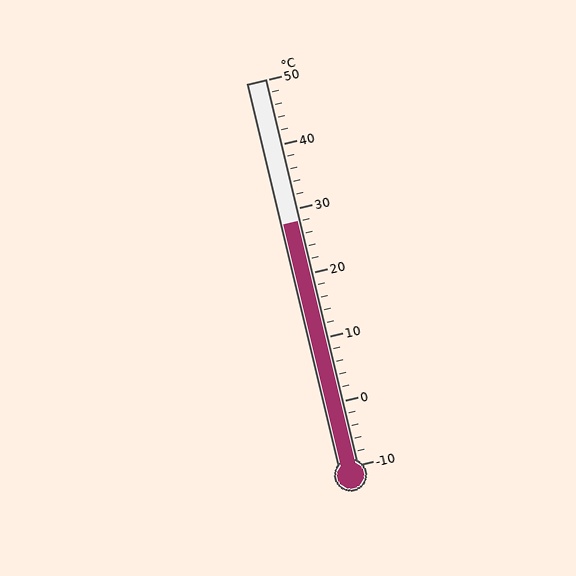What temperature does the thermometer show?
The thermometer shows approximately 28°C.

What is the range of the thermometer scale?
The thermometer scale ranges from -10°C to 50°C.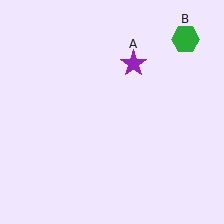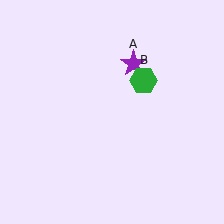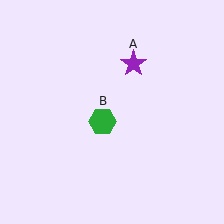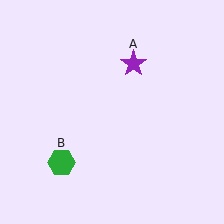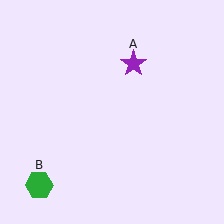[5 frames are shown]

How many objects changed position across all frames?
1 object changed position: green hexagon (object B).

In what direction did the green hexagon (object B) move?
The green hexagon (object B) moved down and to the left.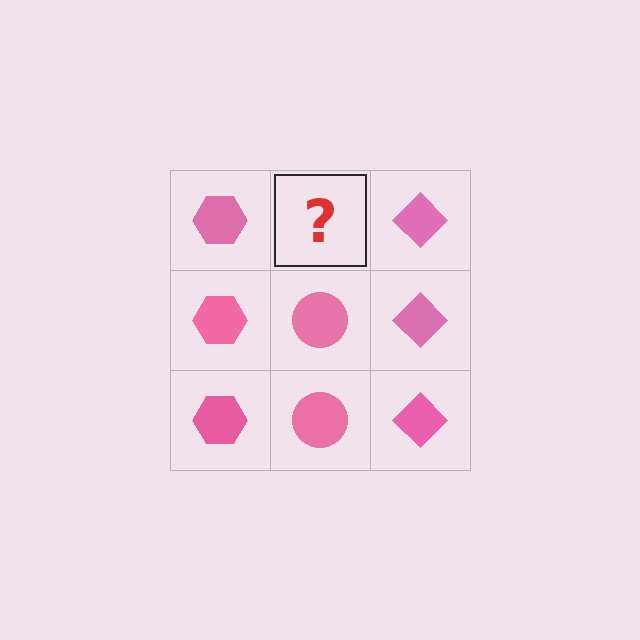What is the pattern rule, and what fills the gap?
The rule is that each column has a consistent shape. The gap should be filled with a pink circle.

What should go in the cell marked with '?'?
The missing cell should contain a pink circle.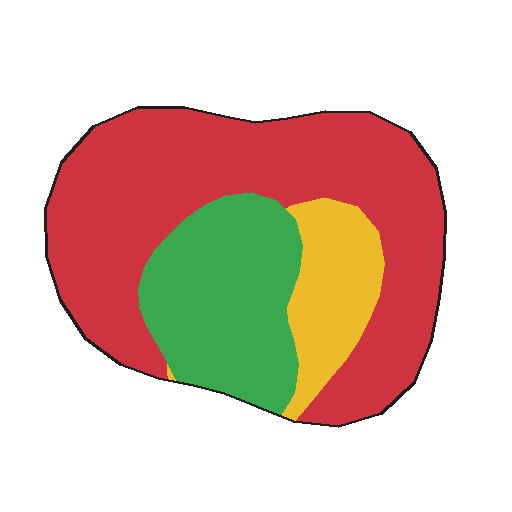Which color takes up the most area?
Red, at roughly 60%.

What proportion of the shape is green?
Green takes up about one quarter (1/4) of the shape.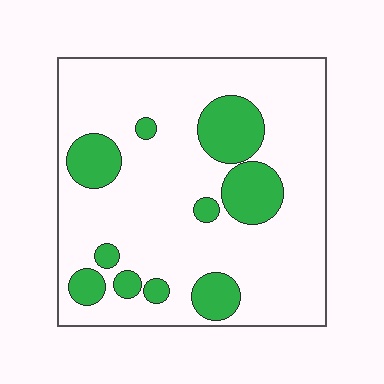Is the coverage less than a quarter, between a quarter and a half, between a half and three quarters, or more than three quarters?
Less than a quarter.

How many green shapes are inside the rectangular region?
10.